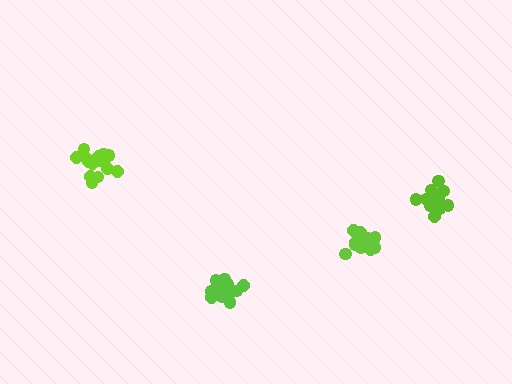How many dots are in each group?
Group 1: 17 dots, Group 2: 17 dots, Group 3: 16 dots, Group 4: 17 dots (67 total).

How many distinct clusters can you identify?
There are 4 distinct clusters.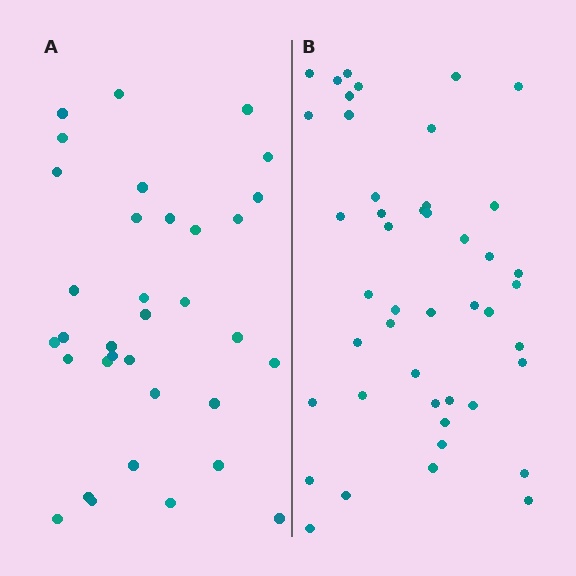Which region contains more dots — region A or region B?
Region B (the right region) has more dots.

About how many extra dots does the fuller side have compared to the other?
Region B has roughly 12 or so more dots than region A.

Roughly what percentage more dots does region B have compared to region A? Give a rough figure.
About 30% more.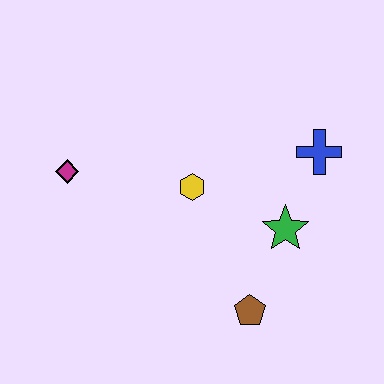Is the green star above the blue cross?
No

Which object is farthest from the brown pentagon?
The magenta diamond is farthest from the brown pentagon.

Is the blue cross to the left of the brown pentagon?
No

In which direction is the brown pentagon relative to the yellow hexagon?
The brown pentagon is below the yellow hexagon.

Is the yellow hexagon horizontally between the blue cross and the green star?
No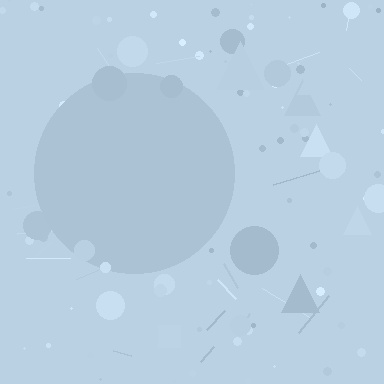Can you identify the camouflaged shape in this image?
The camouflaged shape is a circle.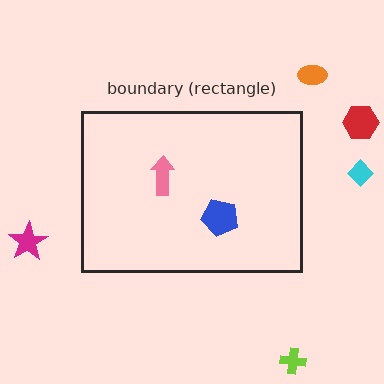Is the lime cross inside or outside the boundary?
Outside.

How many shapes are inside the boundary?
2 inside, 5 outside.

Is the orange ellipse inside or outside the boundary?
Outside.